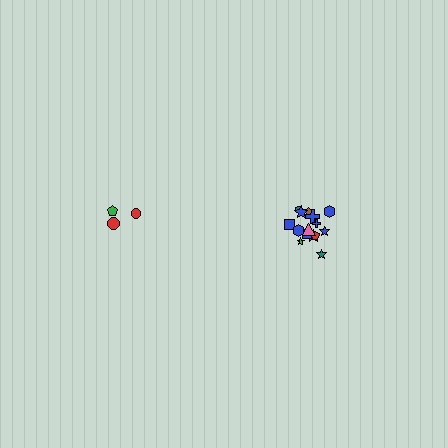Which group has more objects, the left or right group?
The right group.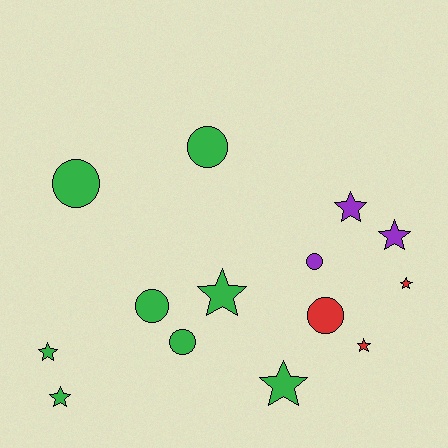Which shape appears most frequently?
Star, with 8 objects.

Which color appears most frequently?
Green, with 8 objects.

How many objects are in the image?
There are 14 objects.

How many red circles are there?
There is 1 red circle.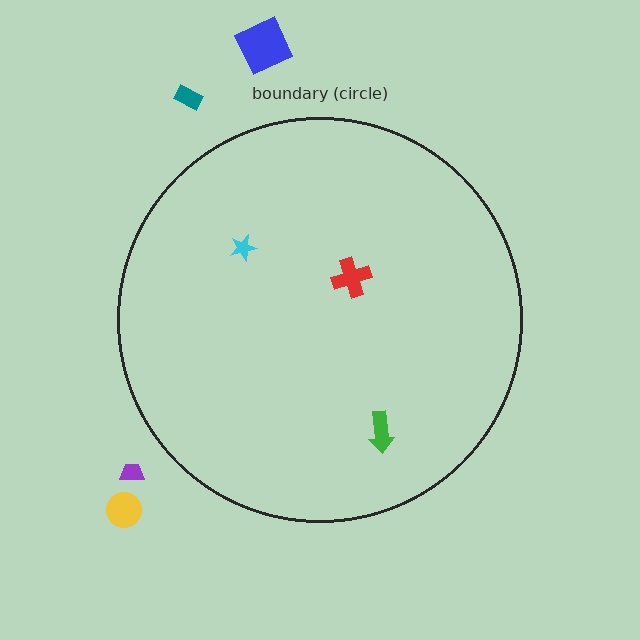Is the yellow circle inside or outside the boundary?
Outside.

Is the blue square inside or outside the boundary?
Outside.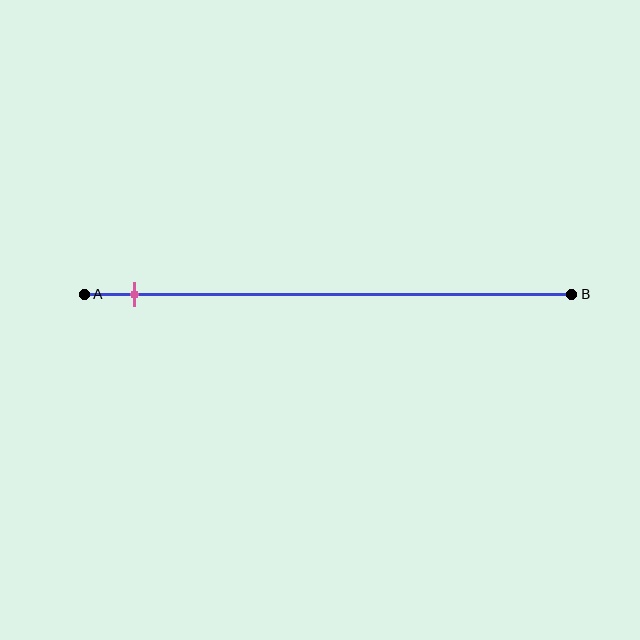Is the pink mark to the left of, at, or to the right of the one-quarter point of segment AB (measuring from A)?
The pink mark is to the left of the one-quarter point of segment AB.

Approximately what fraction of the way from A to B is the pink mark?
The pink mark is approximately 10% of the way from A to B.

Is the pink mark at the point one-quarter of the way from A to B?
No, the mark is at about 10% from A, not at the 25% one-quarter point.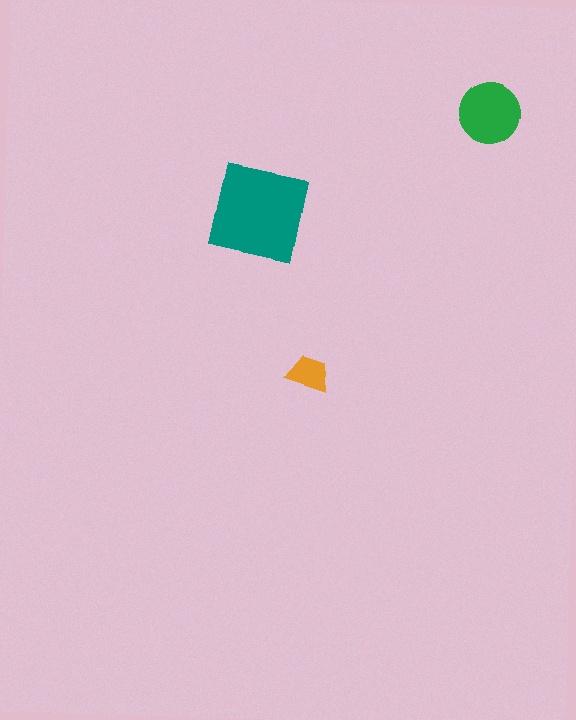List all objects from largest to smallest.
The teal square, the green circle, the orange trapezoid.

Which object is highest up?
The green circle is topmost.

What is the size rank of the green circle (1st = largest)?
2nd.